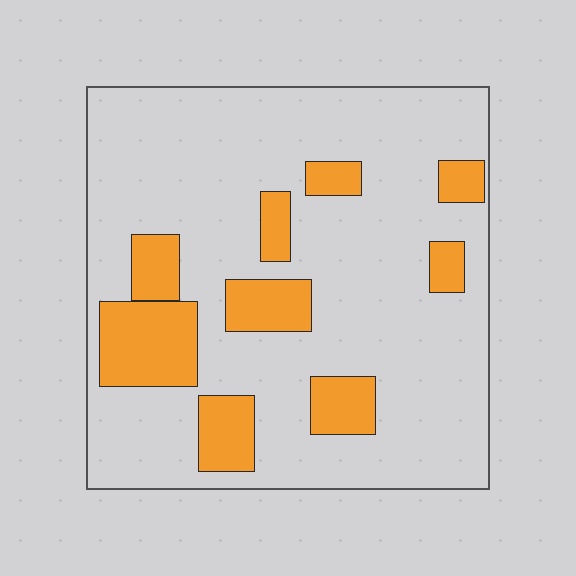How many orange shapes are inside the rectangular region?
9.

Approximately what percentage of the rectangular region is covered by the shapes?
Approximately 20%.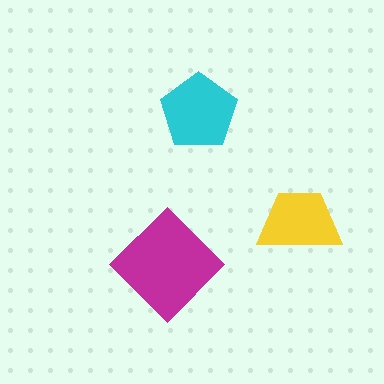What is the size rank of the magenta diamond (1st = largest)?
1st.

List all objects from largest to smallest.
The magenta diamond, the cyan pentagon, the yellow trapezoid.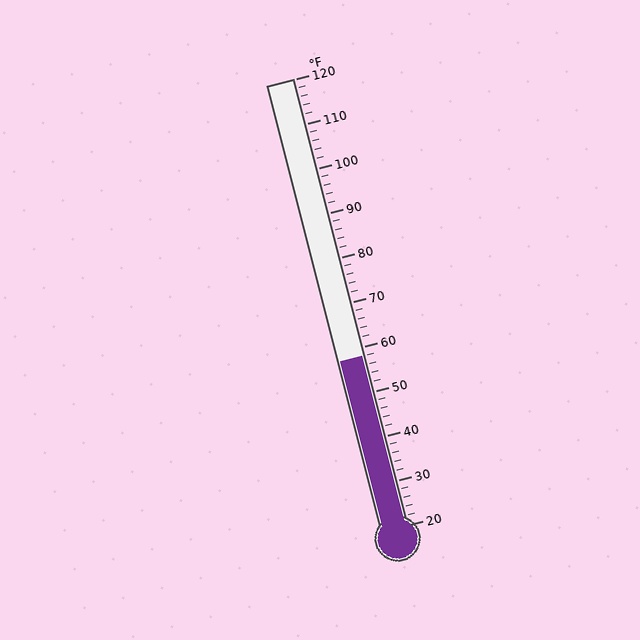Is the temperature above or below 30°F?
The temperature is above 30°F.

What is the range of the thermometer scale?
The thermometer scale ranges from 20°F to 120°F.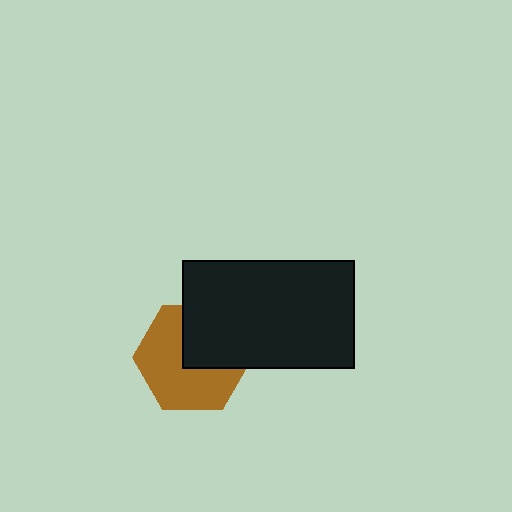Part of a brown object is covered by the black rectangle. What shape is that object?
It is a hexagon.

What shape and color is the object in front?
The object in front is a black rectangle.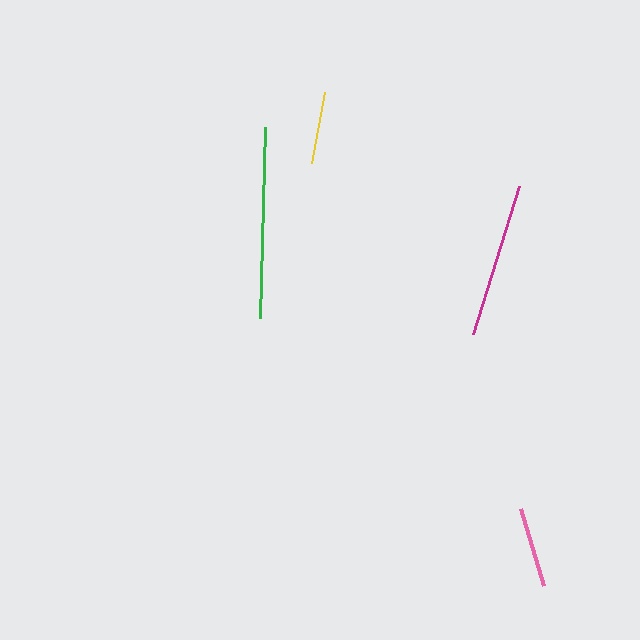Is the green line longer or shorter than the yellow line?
The green line is longer than the yellow line.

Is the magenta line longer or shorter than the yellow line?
The magenta line is longer than the yellow line.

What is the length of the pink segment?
The pink segment is approximately 81 pixels long.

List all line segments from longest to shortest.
From longest to shortest: green, magenta, pink, yellow.